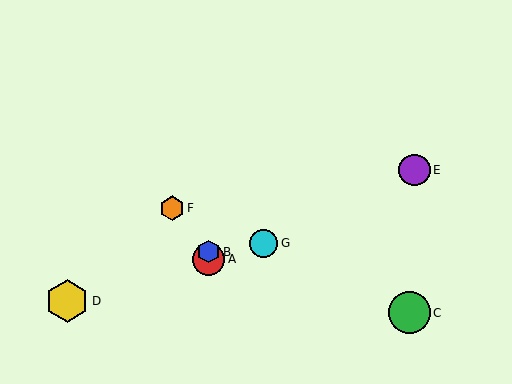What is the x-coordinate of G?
Object G is at x≈264.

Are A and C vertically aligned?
No, A is at x≈209 and C is at x≈409.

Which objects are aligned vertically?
Objects A, B are aligned vertically.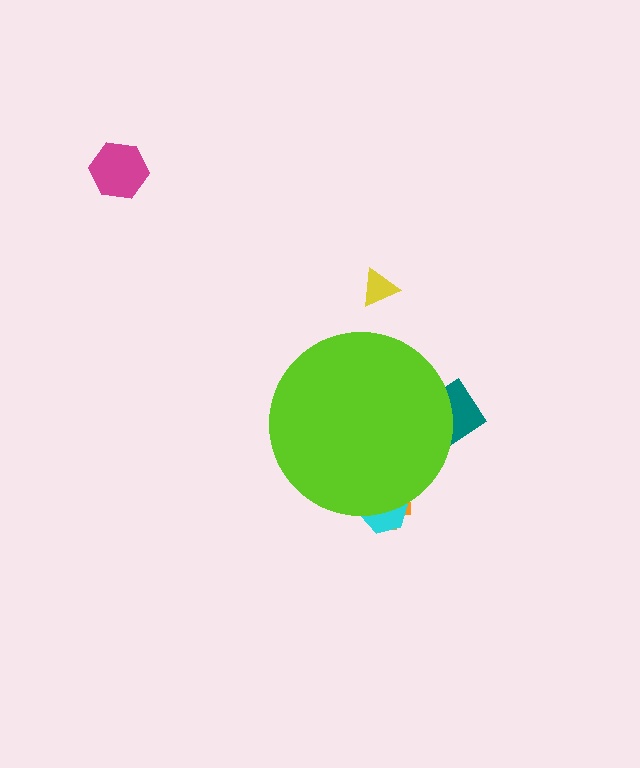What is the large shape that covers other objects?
A lime circle.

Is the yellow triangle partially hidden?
No, the yellow triangle is fully visible.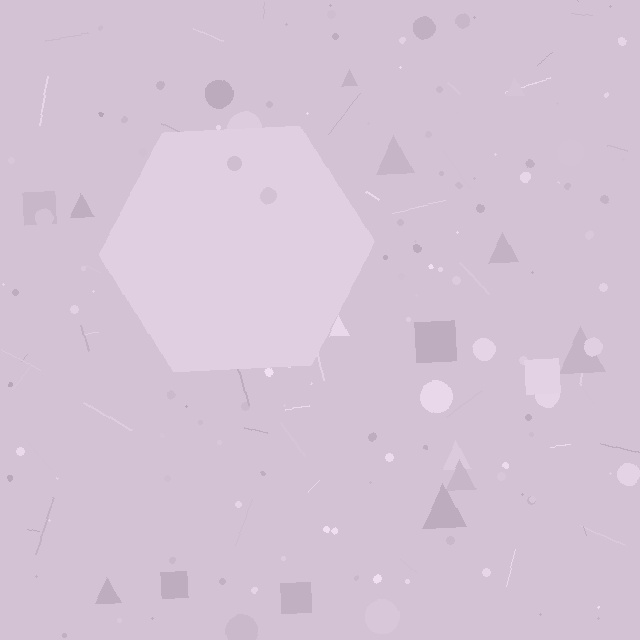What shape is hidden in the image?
A hexagon is hidden in the image.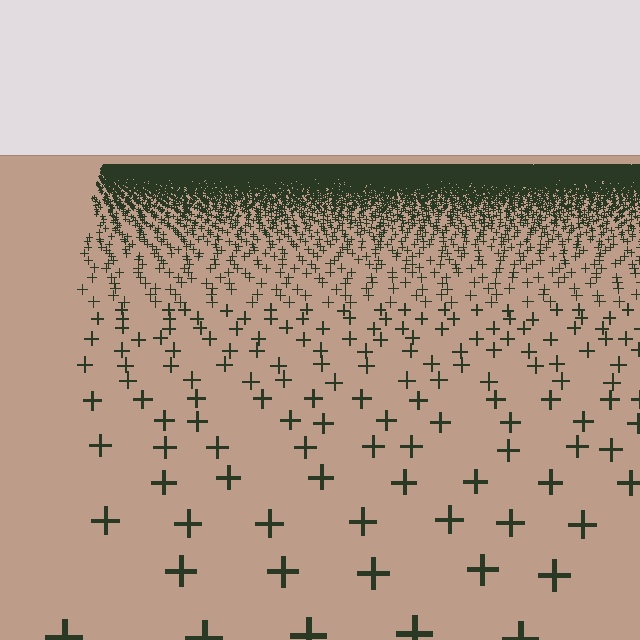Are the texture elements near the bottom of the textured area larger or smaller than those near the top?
Larger. Near the bottom, elements are closer to the viewer and appear at a bigger on-screen size.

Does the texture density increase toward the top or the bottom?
Density increases toward the top.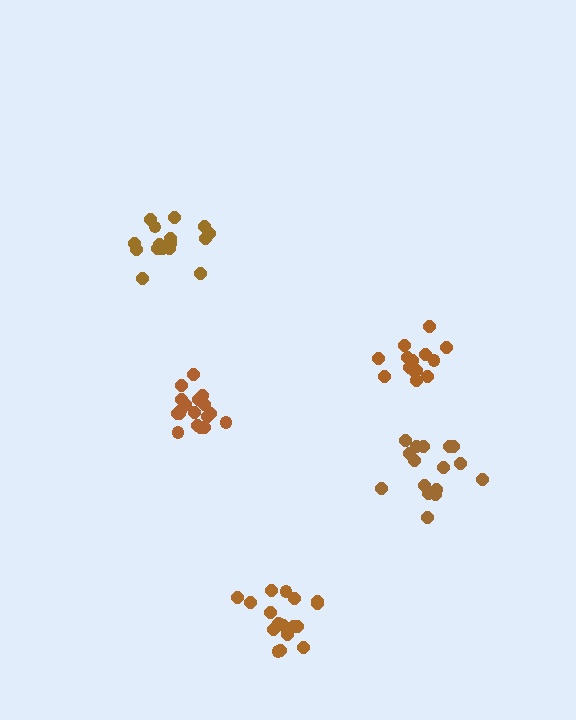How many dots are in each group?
Group 1: 16 dots, Group 2: 18 dots, Group 3: 17 dots, Group 4: 15 dots, Group 5: 18 dots (84 total).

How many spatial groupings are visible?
There are 5 spatial groupings.